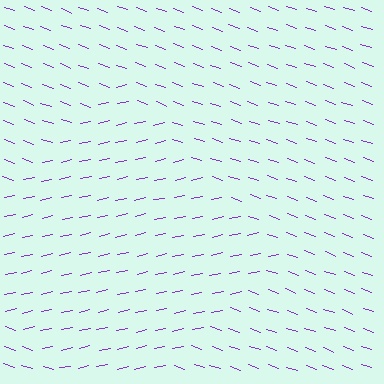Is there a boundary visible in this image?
Yes, there is a texture boundary formed by a change in line orientation.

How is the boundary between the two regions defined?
The boundary is defined purely by a change in line orientation (approximately 33 degrees difference). All lines are the same color and thickness.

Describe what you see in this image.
The image is filled with small purple line segments. A diamond region in the image has lines oriented differently from the surrounding lines, creating a visible texture boundary.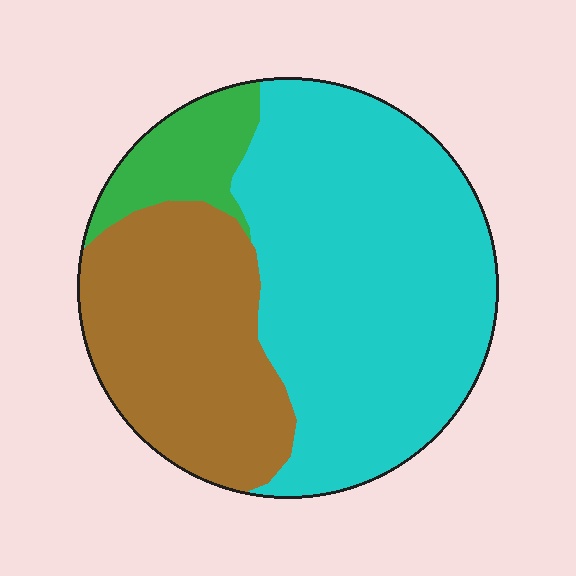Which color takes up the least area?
Green, at roughly 10%.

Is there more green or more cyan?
Cyan.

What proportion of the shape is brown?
Brown takes up between a quarter and a half of the shape.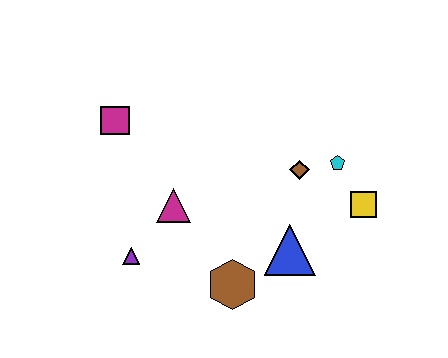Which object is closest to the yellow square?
The cyan pentagon is closest to the yellow square.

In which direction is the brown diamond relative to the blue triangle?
The brown diamond is above the blue triangle.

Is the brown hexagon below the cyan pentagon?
Yes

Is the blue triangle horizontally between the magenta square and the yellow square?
Yes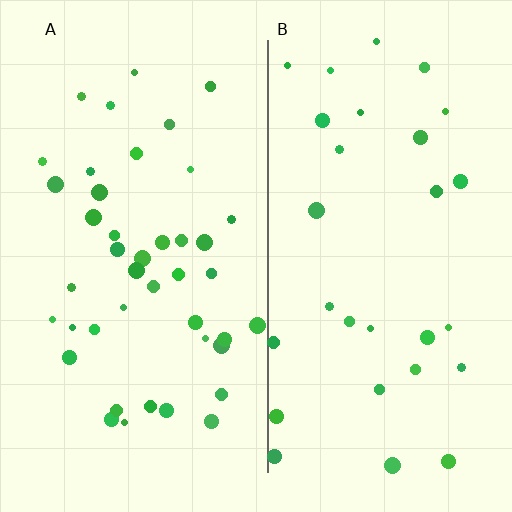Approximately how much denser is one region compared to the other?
Approximately 1.4× — region A over region B.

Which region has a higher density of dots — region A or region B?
A (the left).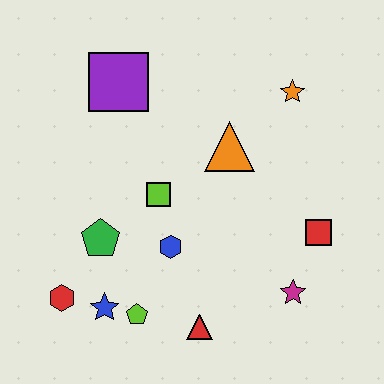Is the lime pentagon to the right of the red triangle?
No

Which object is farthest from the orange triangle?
The red hexagon is farthest from the orange triangle.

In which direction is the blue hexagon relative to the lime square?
The blue hexagon is below the lime square.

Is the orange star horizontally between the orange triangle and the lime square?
No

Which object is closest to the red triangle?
The lime pentagon is closest to the red triangle.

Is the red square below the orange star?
Yes